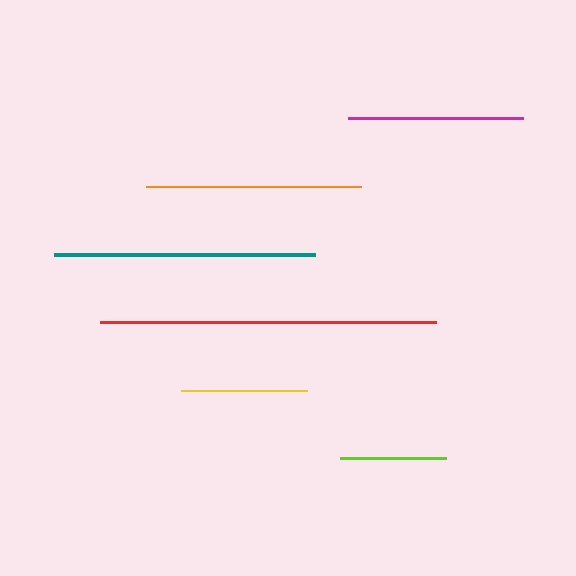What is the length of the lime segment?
The lime segment is approximately 106 pixels long.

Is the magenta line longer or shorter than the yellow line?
The magenta line is longer than the yellow line.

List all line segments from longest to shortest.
From longest to shortest: red, teal, orange, magenta, yellow, lime.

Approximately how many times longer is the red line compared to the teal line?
The red line is approximately 1.3 times the length of the teal line.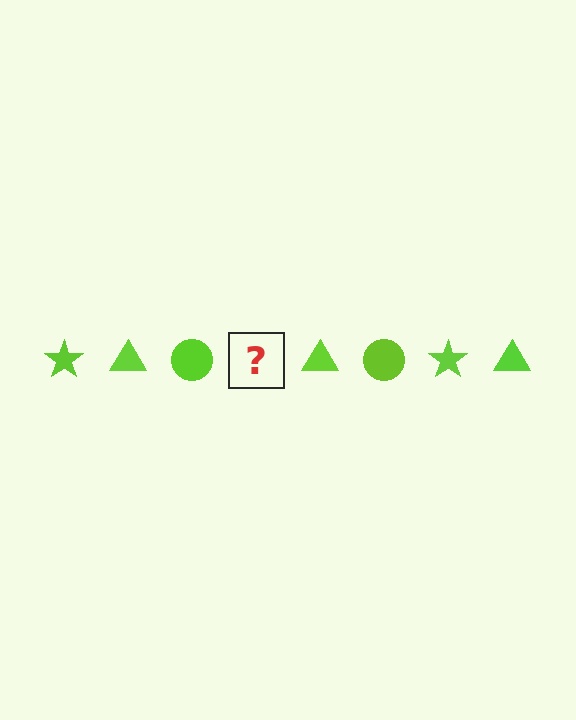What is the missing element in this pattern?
The missing element is a lime star.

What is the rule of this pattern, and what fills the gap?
The rule is that the pattern cycles through star, triangle, circle shapes in lime. The gap should be filled with a lime star.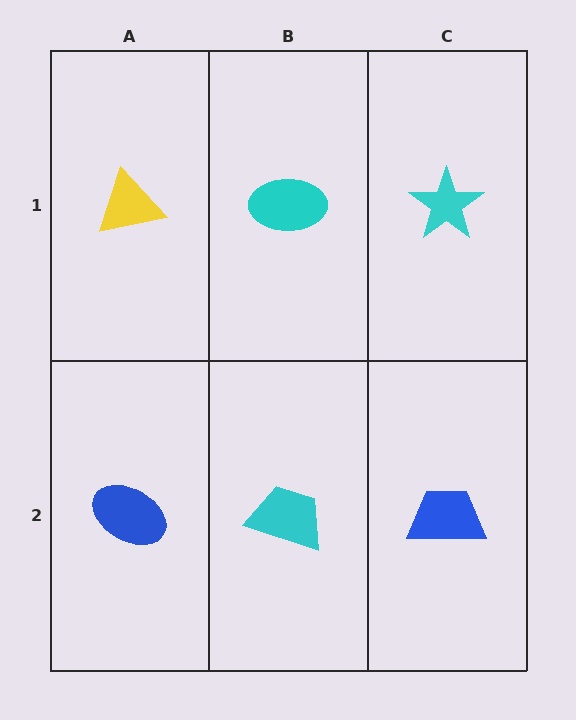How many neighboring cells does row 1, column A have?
2.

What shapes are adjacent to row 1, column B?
A cyan trapezoid (row 2, column B), a yellow triangle (row 1, column A), a cyan star (row 1, column C).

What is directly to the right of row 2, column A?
A cyan trapezoid.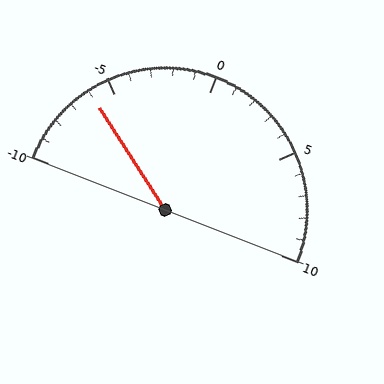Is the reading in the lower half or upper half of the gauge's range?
The reading is in the lower half of the range (-10 to 10).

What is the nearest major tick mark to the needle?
The nearest major tick mark is -5.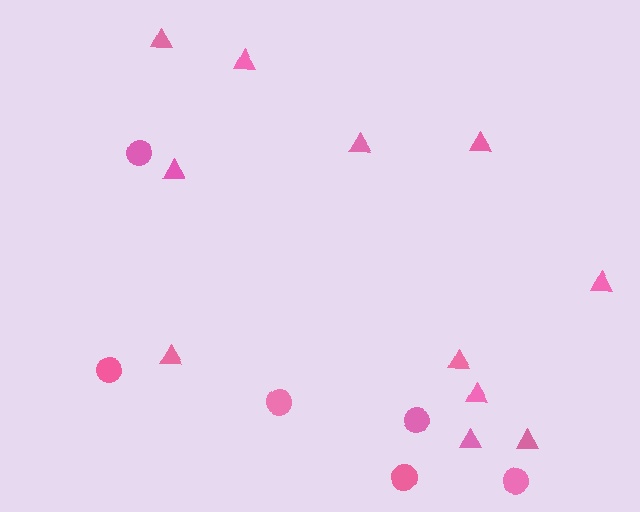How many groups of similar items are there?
There are 2 groups: one group of circles (6) and one group of triangles (11).